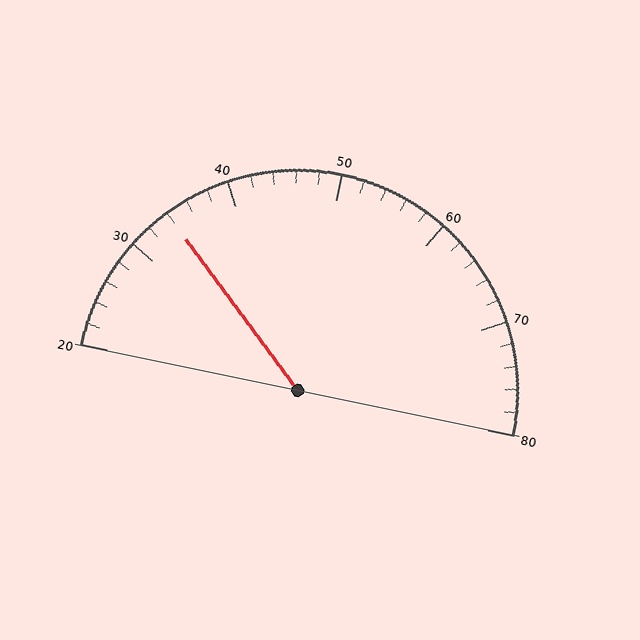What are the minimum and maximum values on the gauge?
The gauge ranges from 20 to 80.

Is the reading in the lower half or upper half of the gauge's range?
The reading is in the lower half of the range (20 to 80).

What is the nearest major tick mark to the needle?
The nearest major tick mark is 30.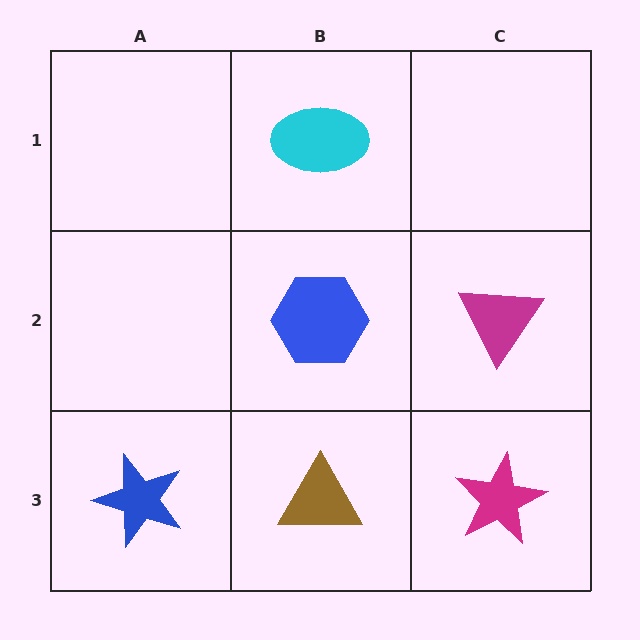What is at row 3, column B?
A brown triangle.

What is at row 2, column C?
A magenta triangle.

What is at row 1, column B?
A cyan ellipse.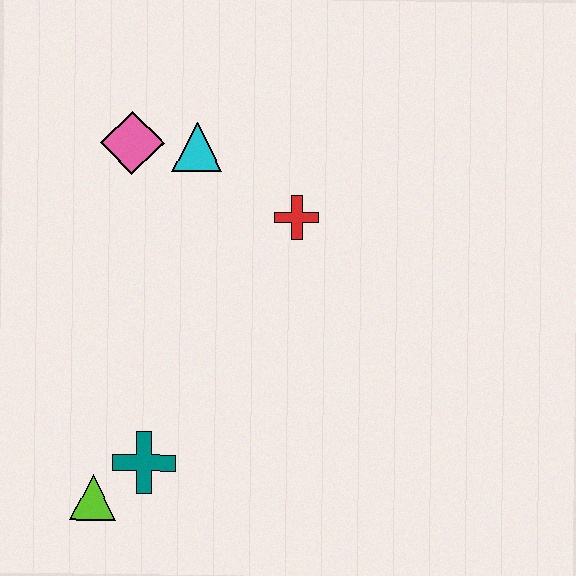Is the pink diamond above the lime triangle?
Yes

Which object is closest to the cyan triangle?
The pink diamond is closest to the cyan triangle.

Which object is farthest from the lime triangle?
The cyan triangle is farthest from the lime triangle.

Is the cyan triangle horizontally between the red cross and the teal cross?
Yes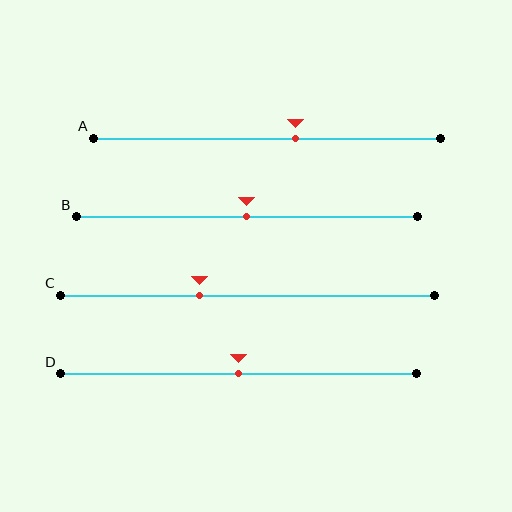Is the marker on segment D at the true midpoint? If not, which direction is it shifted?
Yes, the marker on segment D is at the true midpoint.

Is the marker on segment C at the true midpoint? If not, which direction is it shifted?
No, the marker on segment C is shifted to the left by about 13% of the segment length.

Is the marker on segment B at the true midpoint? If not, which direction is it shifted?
Yes, the marker on segment B is at the true midpoint.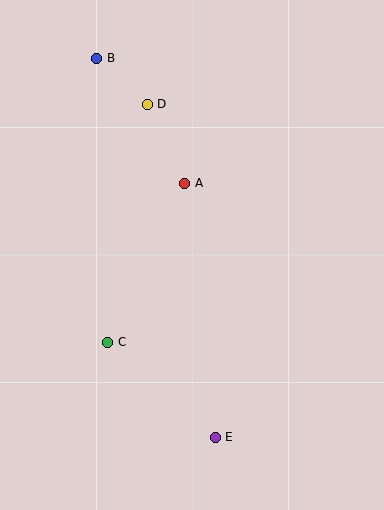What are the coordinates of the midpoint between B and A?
The midpoint between B and A is at (141, 121).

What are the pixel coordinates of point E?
Point E is at (215, 437).